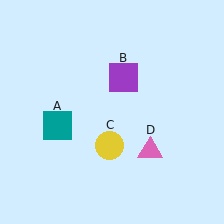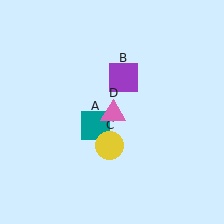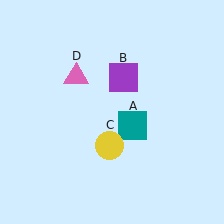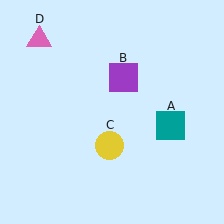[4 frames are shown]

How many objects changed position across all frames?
2 objects changed position: teal square (object A), pink triangle (object D).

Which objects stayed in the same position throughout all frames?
Purple square (object B) and yellow circle (object C) remained stationary.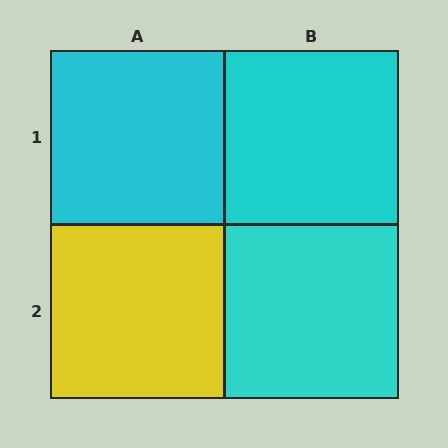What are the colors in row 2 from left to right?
Yellow, cyan.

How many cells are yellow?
1 cell is yellow.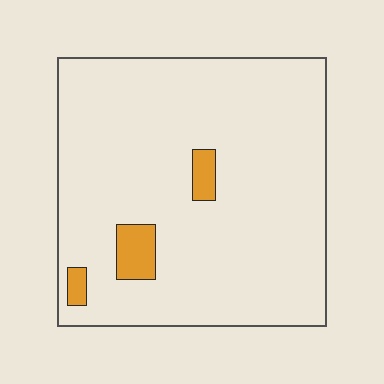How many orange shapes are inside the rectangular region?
3.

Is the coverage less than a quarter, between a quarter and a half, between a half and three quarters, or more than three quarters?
Less than a quarter.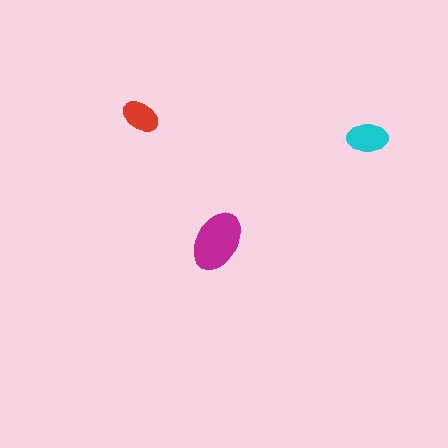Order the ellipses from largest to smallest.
the magenta one, the cyan one, the red one.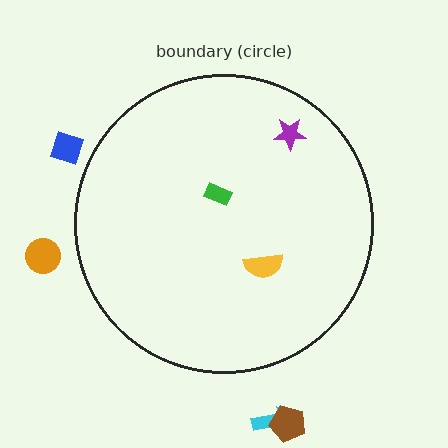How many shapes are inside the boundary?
3 inside, 4 outside.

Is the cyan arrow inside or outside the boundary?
Outside.